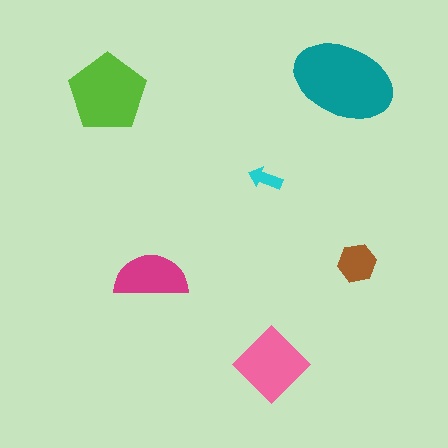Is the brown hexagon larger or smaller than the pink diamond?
Smaller.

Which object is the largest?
The teal ellipse.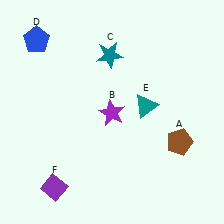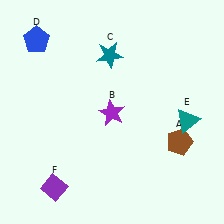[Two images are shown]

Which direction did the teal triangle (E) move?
The teal triangle (E) moved right.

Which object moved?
The teal triangle (E) moved right.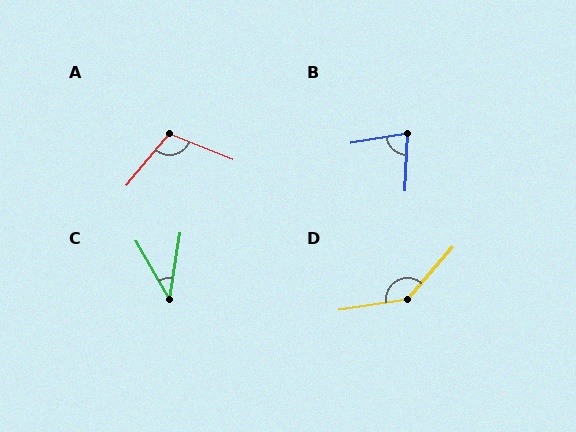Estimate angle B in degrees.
Approximately 78 degrees.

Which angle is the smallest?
C, at approximately 39 degrees.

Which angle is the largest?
D, at approximately 139 degrees.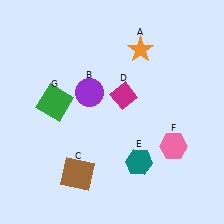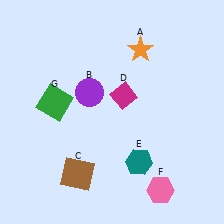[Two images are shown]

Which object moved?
The pink hexagon (F) moved down.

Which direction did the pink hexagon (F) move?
The pink hexagon (F) moved down.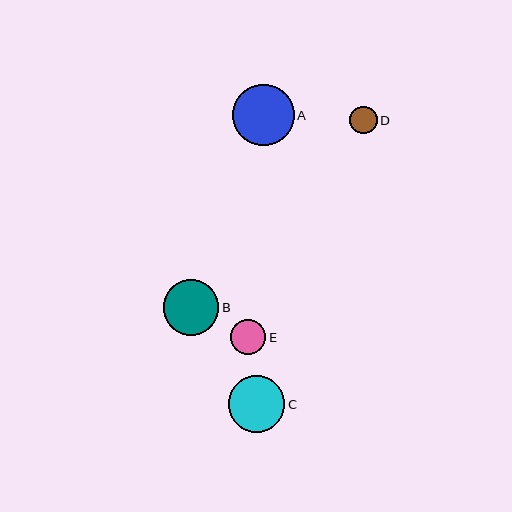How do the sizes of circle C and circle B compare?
Circle C and circle B are approximately the same size.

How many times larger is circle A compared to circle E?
Circle A is approximately 1.8 times the size of circle E.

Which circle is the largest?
Circle A is the largest with a size of approximately 62 pixels.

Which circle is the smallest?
Circle D is the smallest with a size of approximately 27 pixels.